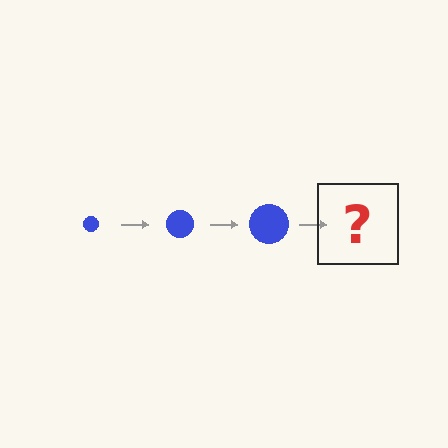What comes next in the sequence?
The next element should be a blue circle, larger than the previous one.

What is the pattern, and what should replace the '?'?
The pattern is that the circle gets progressively larger each step. The '?' should be a blue circle, larger than the previous one.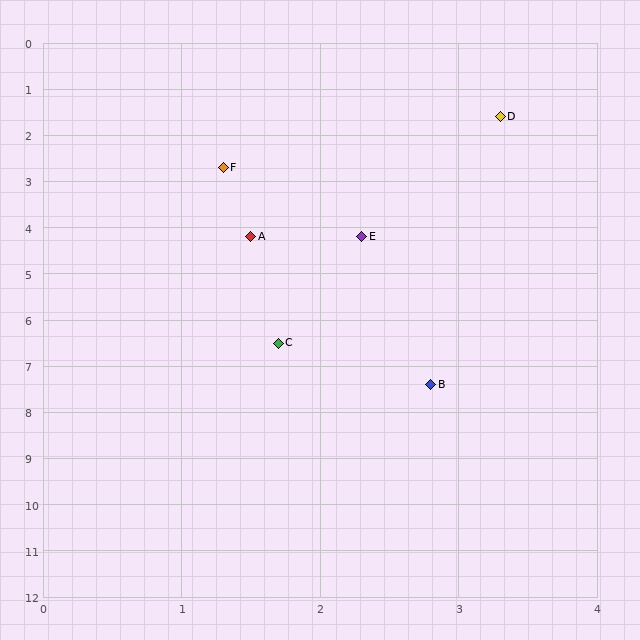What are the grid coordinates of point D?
Point D is at approximately (3.3, 1.6).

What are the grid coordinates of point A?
Point A is at approximately (1.5, 4.2).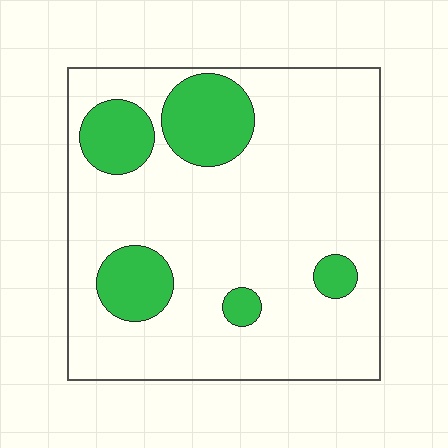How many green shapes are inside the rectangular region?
5.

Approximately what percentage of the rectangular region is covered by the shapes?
Approximately 20%.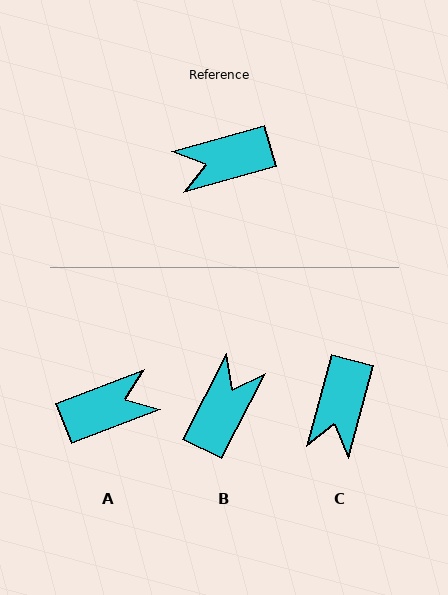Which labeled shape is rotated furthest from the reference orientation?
A, about 175 degrees away.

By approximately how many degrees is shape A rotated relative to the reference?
Approximately 175 degrees clockwise.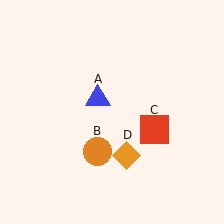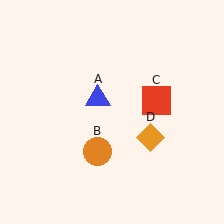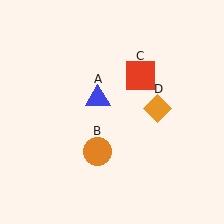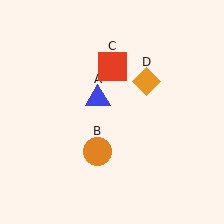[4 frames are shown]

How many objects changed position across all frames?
2 objects changed position: red square (object C), orange diamond (object D).